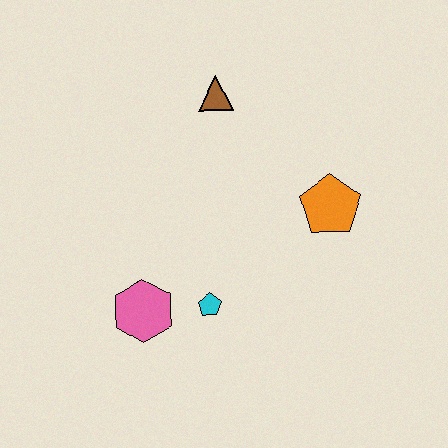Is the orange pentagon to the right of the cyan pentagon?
Yes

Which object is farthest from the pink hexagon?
The brown triangle is farthest from the pink hexagon.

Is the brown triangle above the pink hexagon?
Yes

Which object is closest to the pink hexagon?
The cyan pentagon is closest to the pink hexagon.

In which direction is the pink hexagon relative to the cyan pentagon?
The pink hexagon is to the left of the cyan pentagon.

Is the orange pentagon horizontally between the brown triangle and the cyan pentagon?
No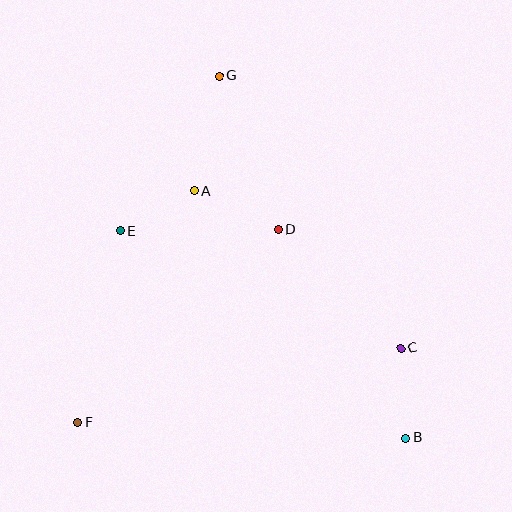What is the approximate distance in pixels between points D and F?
The distance between D and F is approximately 278 pixels.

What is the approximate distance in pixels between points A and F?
The distance between A and F is approximately 259 pixels.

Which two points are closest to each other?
Points A and E are closest to each other.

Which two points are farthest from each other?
Points B and G are farthest from each other.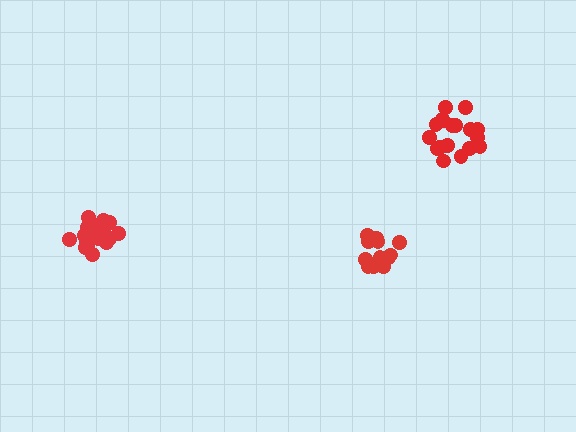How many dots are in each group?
Group 1: 19 dots, Group 2: 18 dots, Group 3: 14 dots (51 total).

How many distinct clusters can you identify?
There are 3 distinct clusters.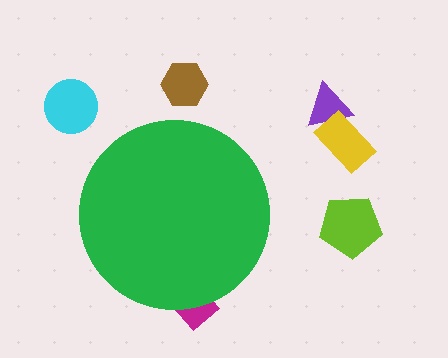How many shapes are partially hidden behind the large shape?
1 shape is partially hidden.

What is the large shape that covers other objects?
A green circle.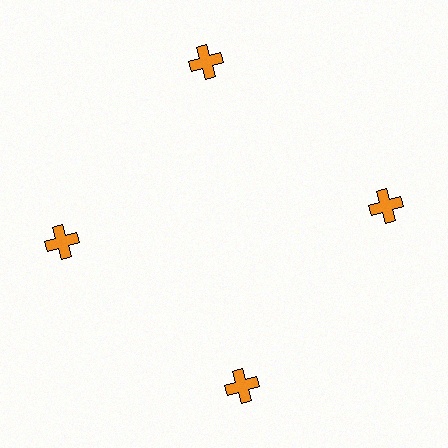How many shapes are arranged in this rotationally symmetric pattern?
There are 4 shapes, arranged in 4 groups of 1.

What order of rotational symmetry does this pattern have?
This pattern has 4-fold rotational symmetry.